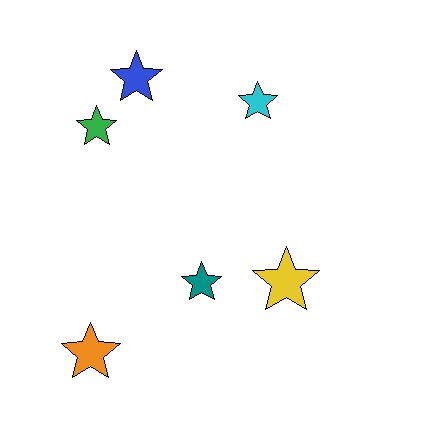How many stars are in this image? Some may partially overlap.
There are 6 stars.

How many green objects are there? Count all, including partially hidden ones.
There is 1 green object.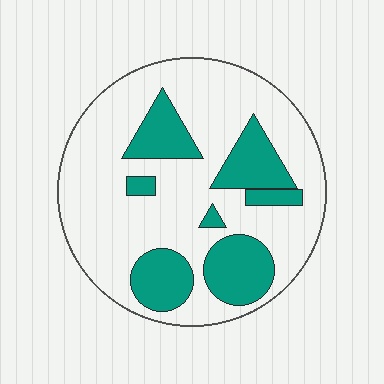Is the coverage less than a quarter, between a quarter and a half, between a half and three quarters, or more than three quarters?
Between a quarter and a half.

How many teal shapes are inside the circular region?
7.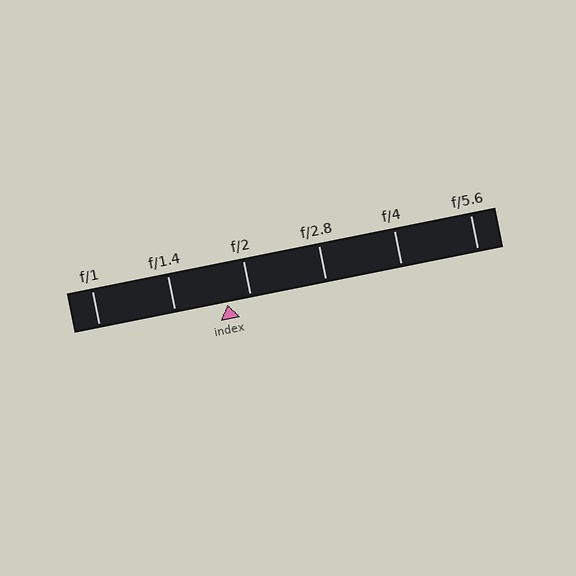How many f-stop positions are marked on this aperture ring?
There are 6 f-stop positions marked.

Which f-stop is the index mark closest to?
The index mark is closest to f/2.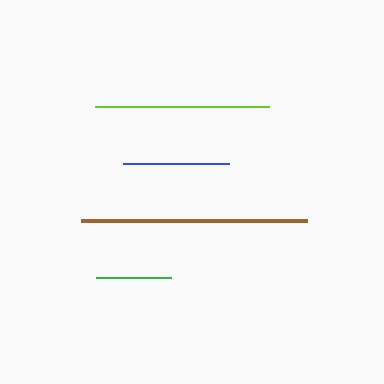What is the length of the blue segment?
The blue segment is approximately 105 pixels long.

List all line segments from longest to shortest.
From longest to shortest: brown, lime, blue, green.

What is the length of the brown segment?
The brown segment is approximately 226 pixels long.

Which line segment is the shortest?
The green line is the shortest at approximately 76 pixels.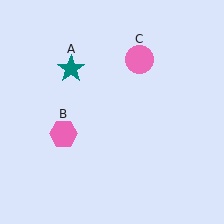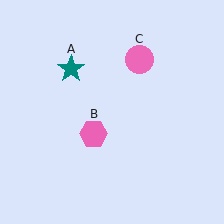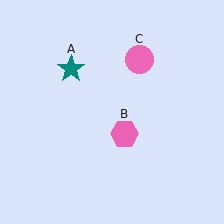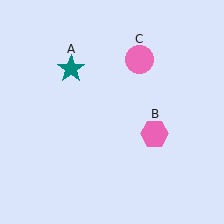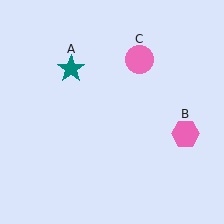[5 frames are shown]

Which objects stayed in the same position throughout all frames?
Teal star (object A) and pink circle (object C) remained stationary.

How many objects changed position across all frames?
1 object changed position: pink hexagon (object B).